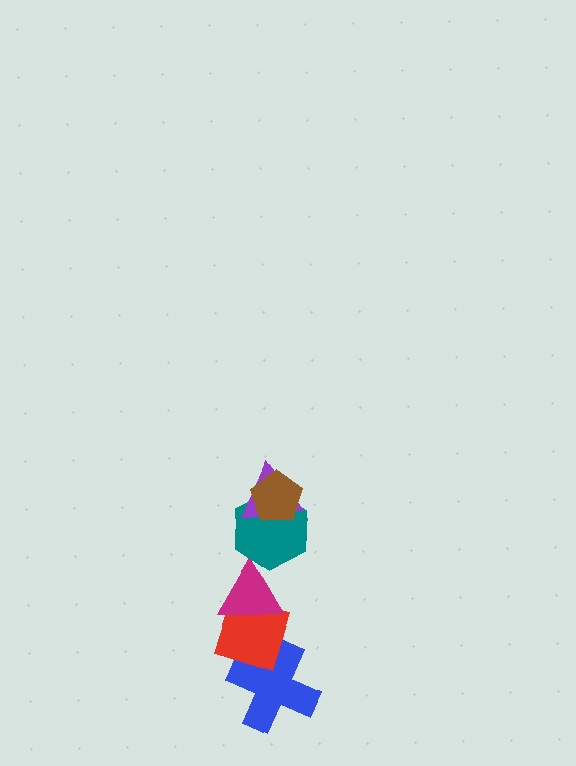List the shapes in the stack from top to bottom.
From top to bottom: the brown pentagon, the purple triangle, the teal hexagon, the magenta triangle, the red diamond, the blue cross.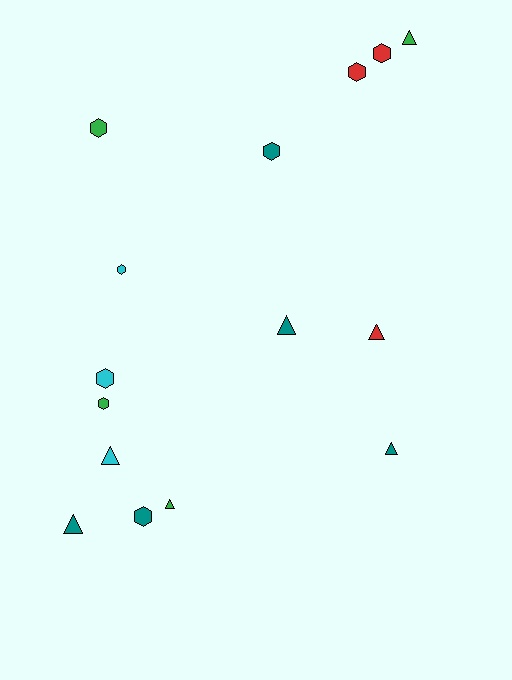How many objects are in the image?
There are 15 objects.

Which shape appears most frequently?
Hexagon, with 8 objects.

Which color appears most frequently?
Teal, with 5 objects.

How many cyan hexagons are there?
There are 2 cyan hexagons.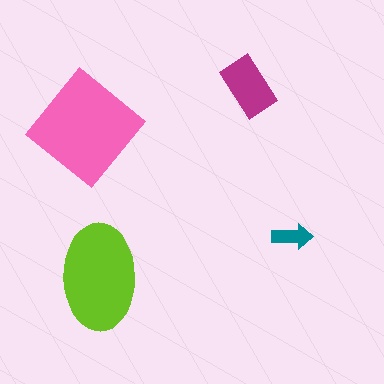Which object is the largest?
The pink diamond.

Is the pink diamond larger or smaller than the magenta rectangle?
Larger.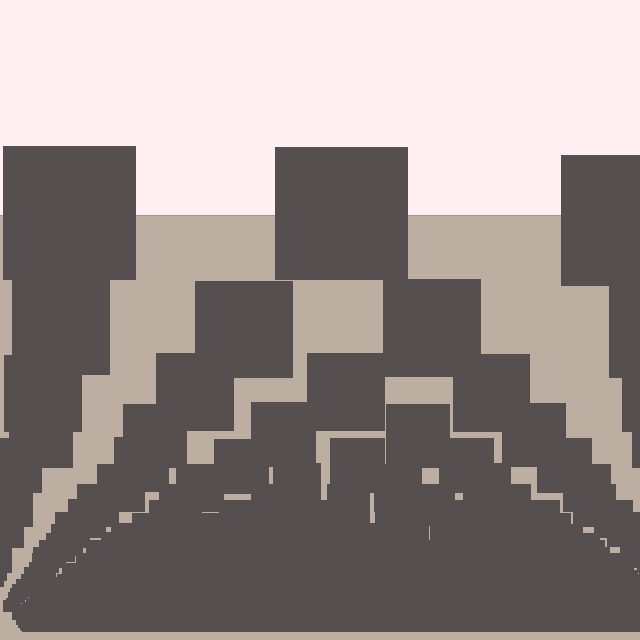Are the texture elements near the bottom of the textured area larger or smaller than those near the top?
Smaller. The gradient is inverted — elements near the bottom are smaller and denser.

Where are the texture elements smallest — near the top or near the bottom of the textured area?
Near the bottom.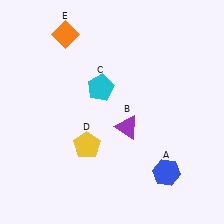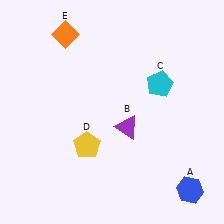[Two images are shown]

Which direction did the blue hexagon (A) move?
The blue hexagon (A) moved right.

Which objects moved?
The objects that moved are: the blue hexagon (A), the cyan pentagon (C).